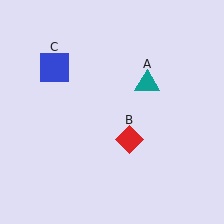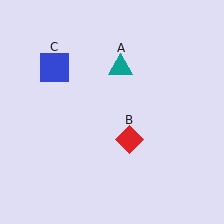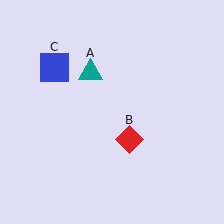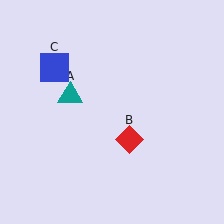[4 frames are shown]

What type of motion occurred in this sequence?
The teal triangle (object A) rotated counterclockwise around the center of the scene.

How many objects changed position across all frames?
1 object changed position: teal triangle (object A).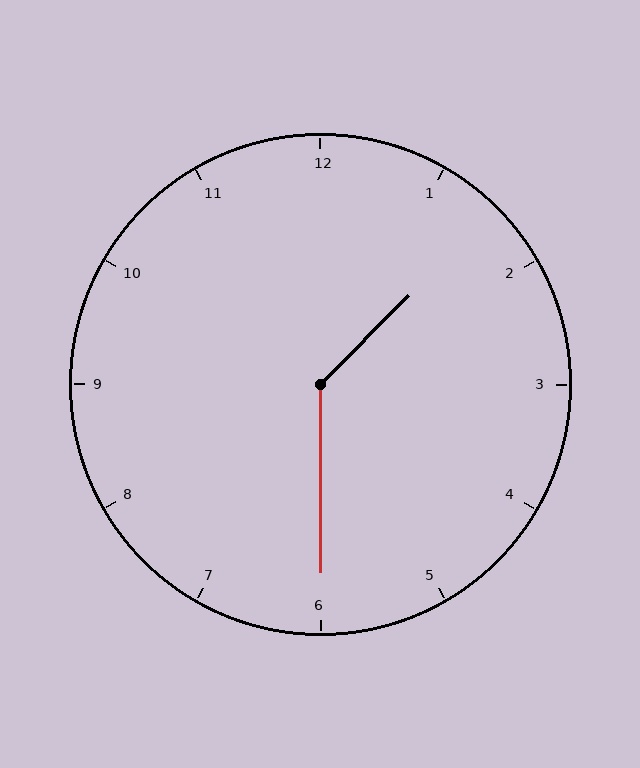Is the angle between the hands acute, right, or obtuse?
It is obtuse.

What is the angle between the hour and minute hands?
Approximately 135 degrees.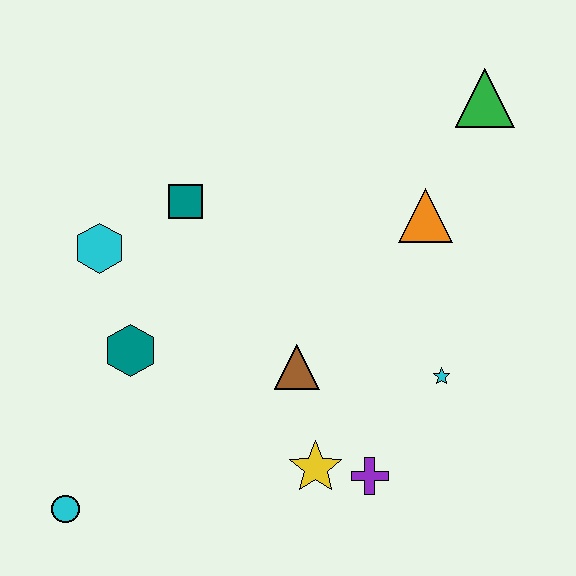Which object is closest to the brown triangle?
The yellow star is closest to the brown triangle.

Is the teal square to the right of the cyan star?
No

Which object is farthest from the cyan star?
The cyan circle is farthest from the cyan star.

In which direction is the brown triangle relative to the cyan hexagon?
The brown triangle is to the right of the cyan hexagon.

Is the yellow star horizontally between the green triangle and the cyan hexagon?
Yes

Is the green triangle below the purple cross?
No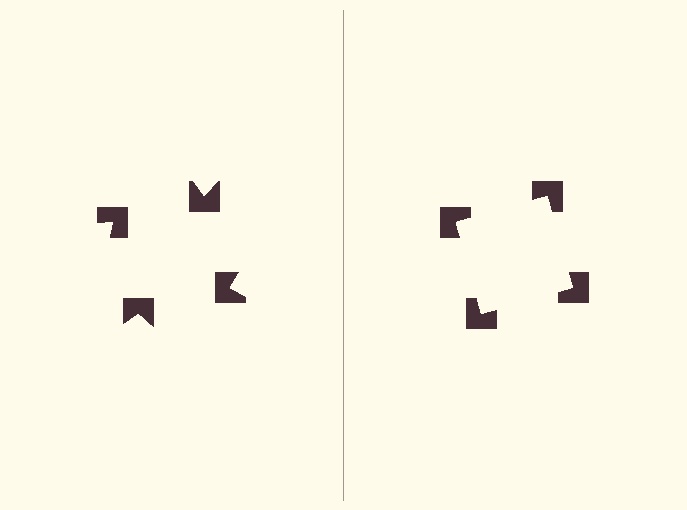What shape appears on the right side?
An illusory square.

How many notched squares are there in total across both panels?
8 — 4 on each side.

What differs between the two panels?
The notched squares are positioned identically on both sides; only the wedge orientations differ. On the right they align to a square; on the left they are misaligned.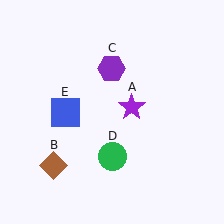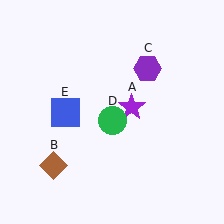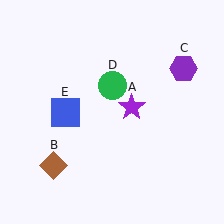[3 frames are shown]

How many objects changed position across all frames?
2 objects changed position: purple hexagon (object C), green circle (object D).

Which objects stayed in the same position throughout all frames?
Purple star (object A) and brown diamond (object B) and blue square (object E) remained stationary.